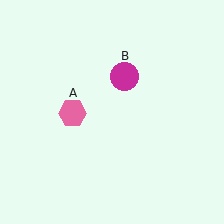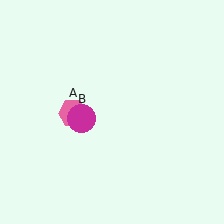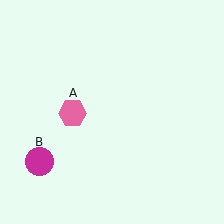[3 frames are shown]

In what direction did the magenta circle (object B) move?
The magenta circle (object B) moved down and to the left.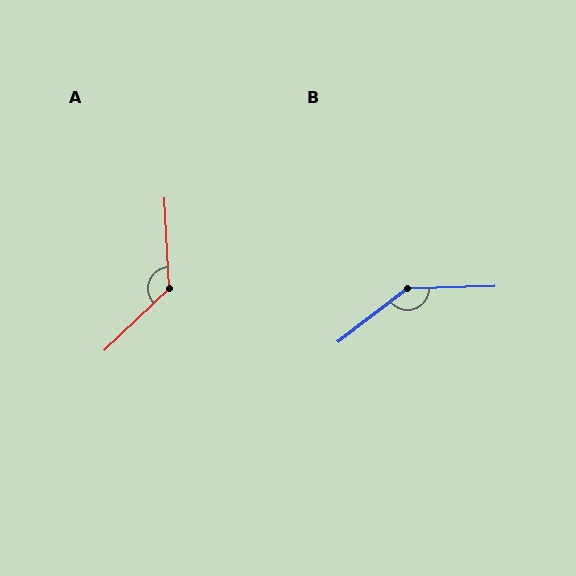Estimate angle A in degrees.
Approximately 131 degrees.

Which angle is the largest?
B, at approximately 144 degrees.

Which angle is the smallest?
A, at approximately 131 degrees.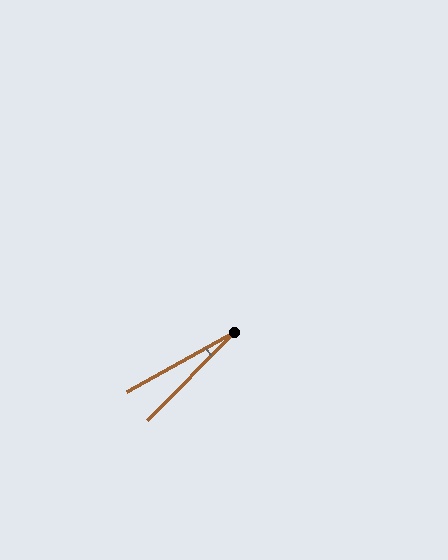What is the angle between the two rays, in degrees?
Approximately 16 degrees.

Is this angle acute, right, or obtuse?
It is acute.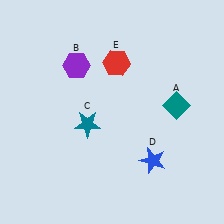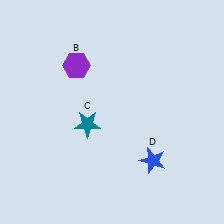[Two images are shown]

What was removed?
The teal diamond (A), the red hexagon (E) were removed in Image 2.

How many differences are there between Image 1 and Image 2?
There are 2 differences between the two images.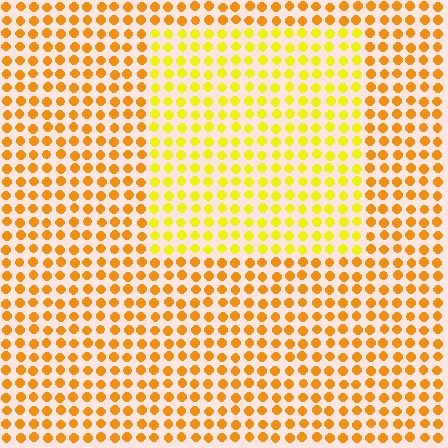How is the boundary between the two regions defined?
The boundary is defined purely by a slight shift in hue (about 26 degrees). Spacing, size, and orientation are identical on both sides.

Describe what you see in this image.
The image is filled with small orange elements in a uniform arrangement. A rectangle-shaped region is visible where the elements are tinted to a slightly different hue, forming a subtle color boundary.